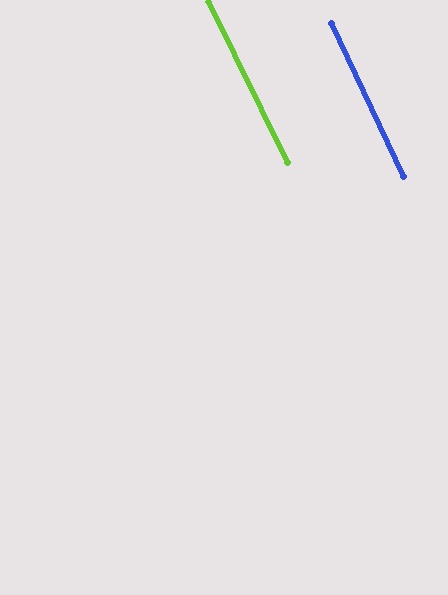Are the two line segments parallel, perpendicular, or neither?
Parallel — their directions differ by only 1.0°.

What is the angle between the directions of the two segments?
Approximately 1 degree.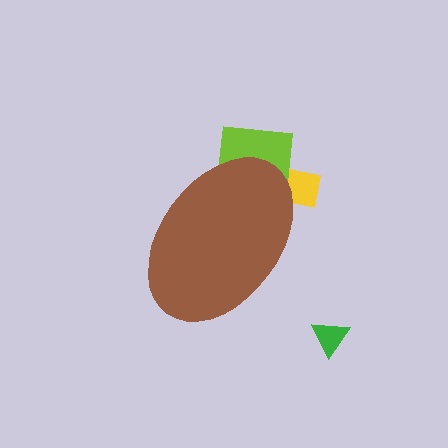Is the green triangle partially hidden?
No, the green triangle is fully visible.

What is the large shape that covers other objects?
A brown ellipse.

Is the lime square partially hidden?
Yes, the lime square is partially hidden behind the brown ellipse.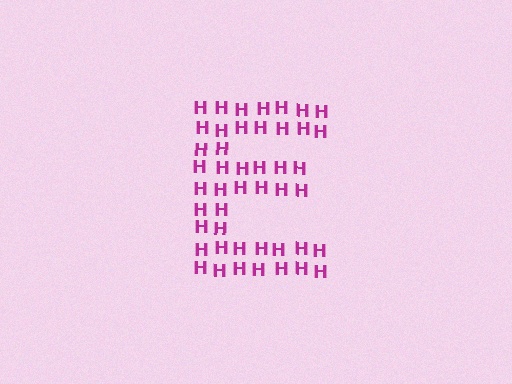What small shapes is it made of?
It is made of small letter H's.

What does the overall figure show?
The overall figure shows the letter E.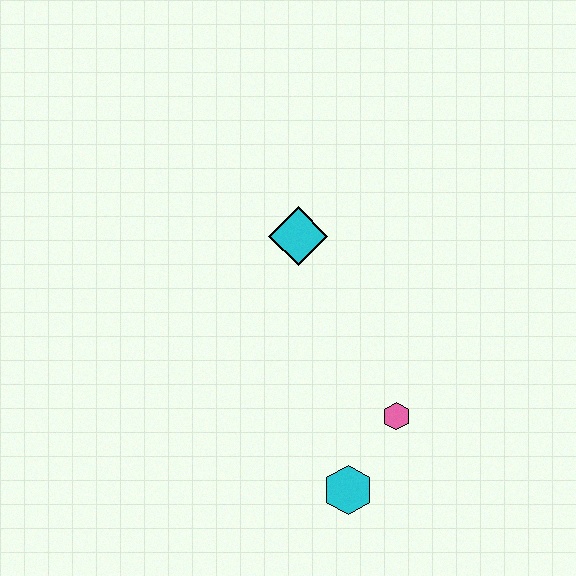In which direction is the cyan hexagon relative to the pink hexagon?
The cyan hexagon is below the pink hexagon.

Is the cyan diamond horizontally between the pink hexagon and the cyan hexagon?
No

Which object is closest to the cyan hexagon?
The pink hexagon is closest to the cyan hexagon.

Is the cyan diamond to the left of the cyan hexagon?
Yes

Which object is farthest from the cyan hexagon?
The cyan diamond is farthest from the cyan hexagon.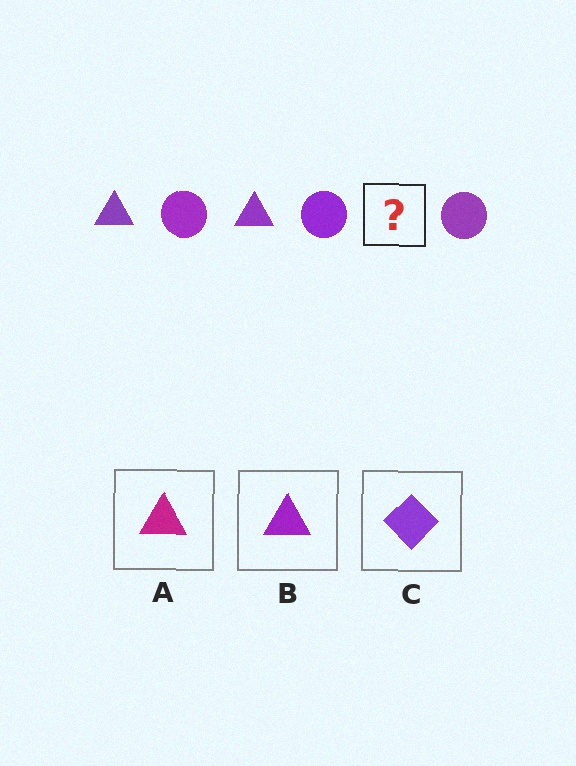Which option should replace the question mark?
Option B.